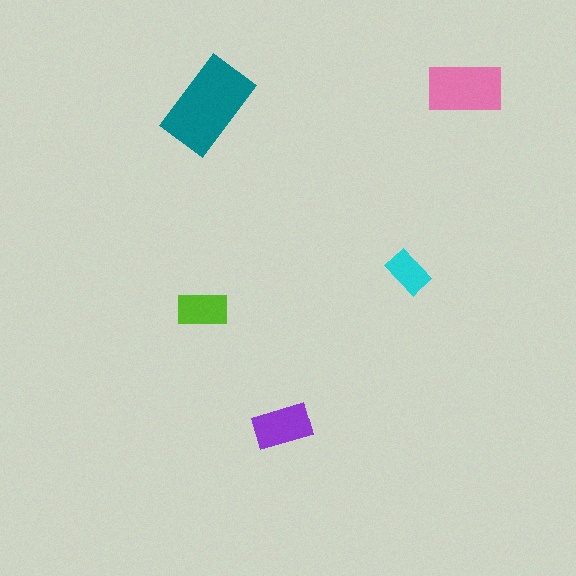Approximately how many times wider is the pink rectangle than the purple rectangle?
About 1.5 times wider.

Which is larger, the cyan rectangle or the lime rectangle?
The lime one.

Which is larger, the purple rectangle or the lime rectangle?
The purple one.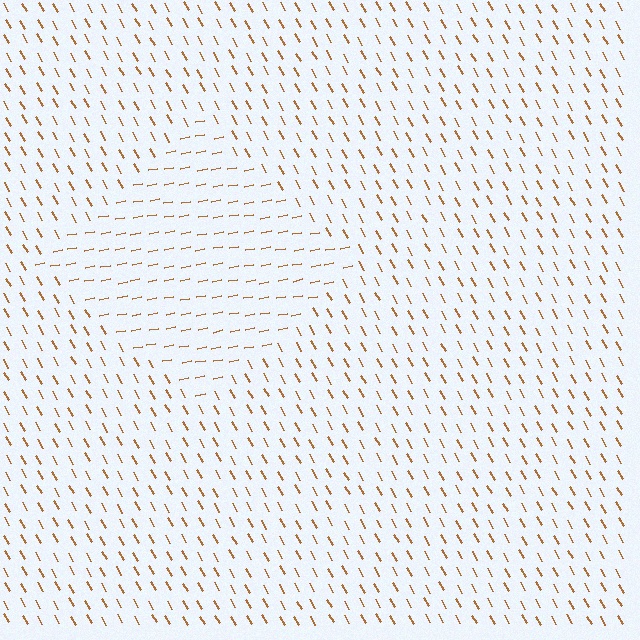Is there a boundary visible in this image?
Yes, there is a texture boundary formed by a change in line orientation.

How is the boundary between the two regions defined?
The boundary is defined purely by a change in line orientation (approximately 71 degrees difference). All lines are the same color and thickness.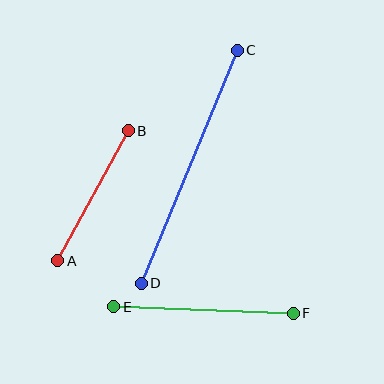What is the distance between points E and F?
The distance is approximately 180 pixels.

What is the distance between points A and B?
The distance is approximately 148 pixels.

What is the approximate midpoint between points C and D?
The midpoint is at approximately (189, 167) pixels.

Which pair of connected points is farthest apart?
Points C and D are farthest apart.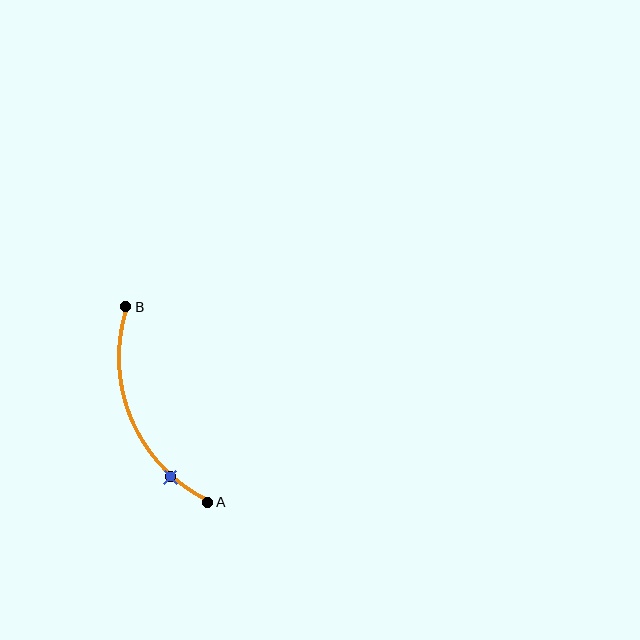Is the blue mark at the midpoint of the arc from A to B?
No. The blue mark lies on the arc but is closer to endpoint A. The arc midpoint would be at the point on the curve equidistant along the arc from both A and B.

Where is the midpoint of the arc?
The arc midpoint is the point on the curve farthest from the straight line joining A and B. It sits to the left of that line.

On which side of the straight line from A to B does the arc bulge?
The arc bulges to the left of the straight line connecting A and B.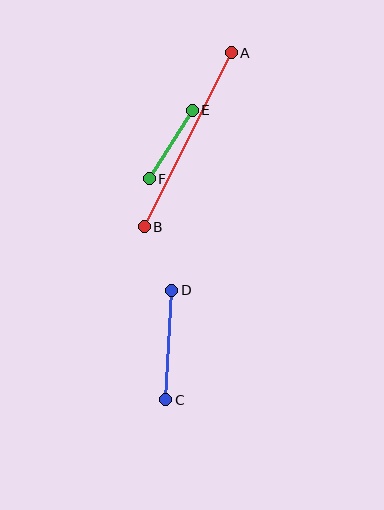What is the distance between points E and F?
The distance is approximately 81 pixels.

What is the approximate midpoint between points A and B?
The midpoint is at approximately (188, 140) pixels.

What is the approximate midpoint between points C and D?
The midpoint is at approximately (169, 345) pixels.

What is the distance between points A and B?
The distance is approximately 195 pixels.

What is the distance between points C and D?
The distance is approximately 110 pixels.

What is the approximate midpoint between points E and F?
The midpoint is at approximately (171, 144) pixels.